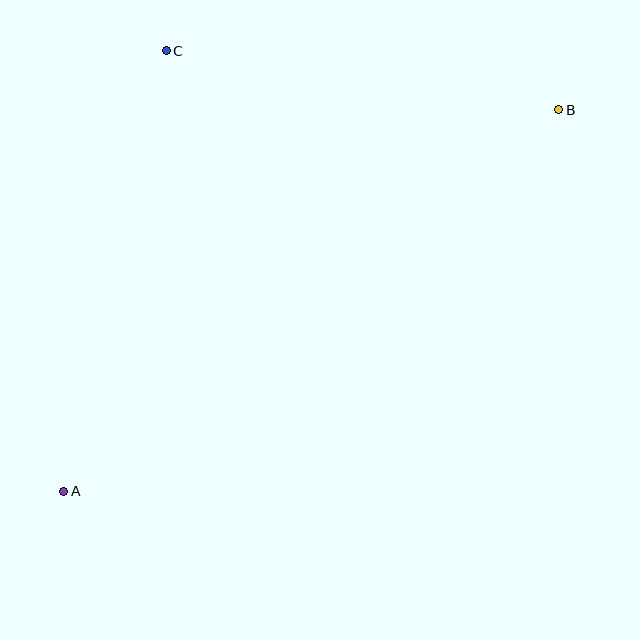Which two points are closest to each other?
Points B and C are closest to each other.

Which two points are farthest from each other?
Points A and B are farthest from each other.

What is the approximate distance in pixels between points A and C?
The distance between A and C is approximately 452 pixels.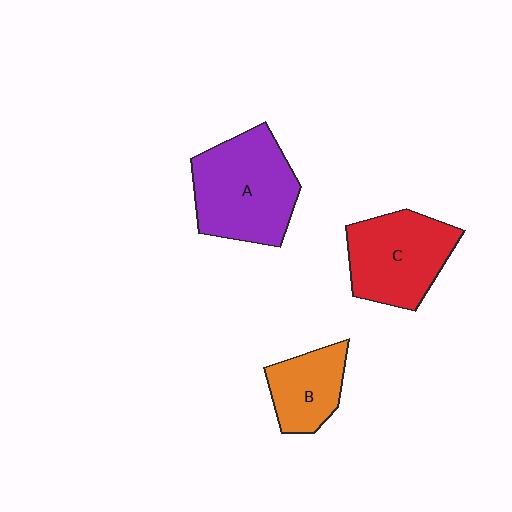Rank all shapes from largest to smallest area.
From largest to smallest: A (purple), C (red), B (orange).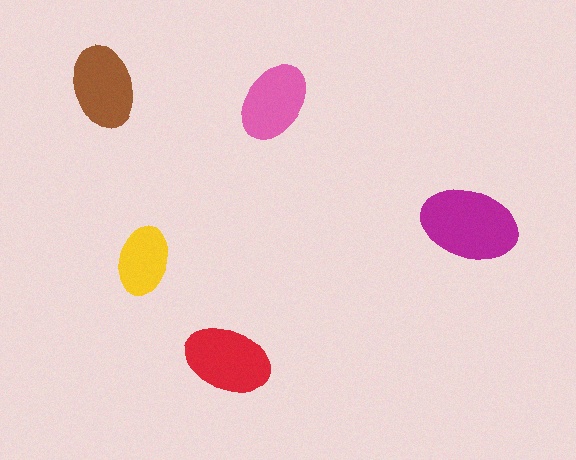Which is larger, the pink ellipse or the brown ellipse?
The brown one.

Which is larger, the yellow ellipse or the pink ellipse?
The pink one.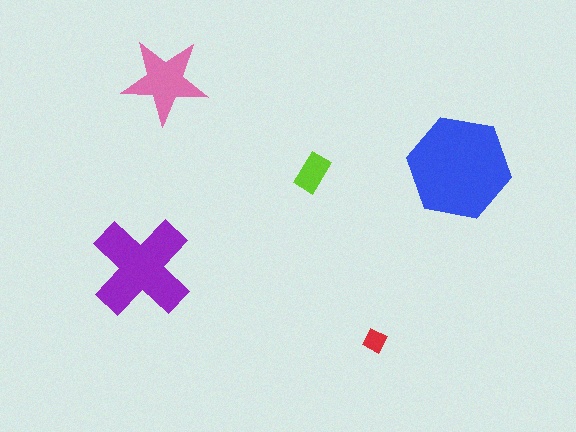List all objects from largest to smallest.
The blue hexagon, the purple cross, the pink star, the lime rectangle, the red diamond.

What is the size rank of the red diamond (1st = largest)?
5th.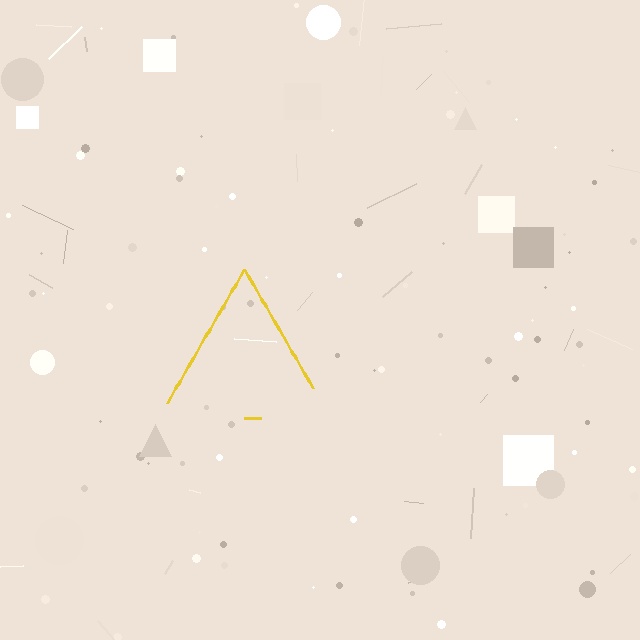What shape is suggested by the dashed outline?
The dashed outline suggests a triangle.